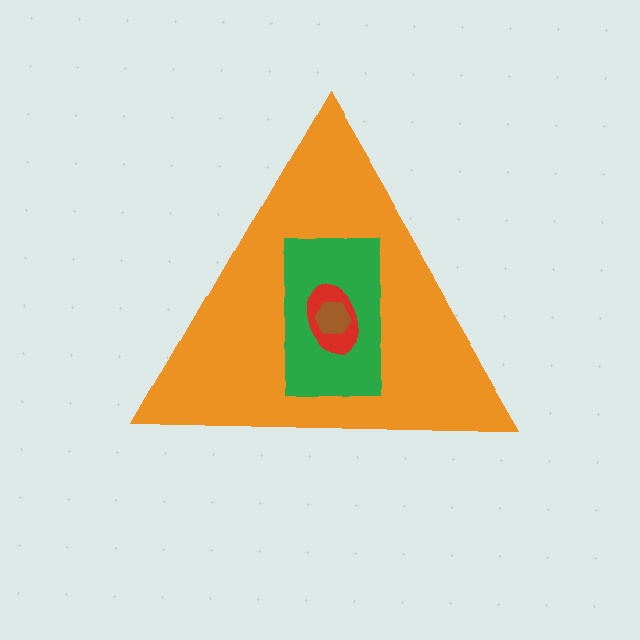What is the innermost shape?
The brown hexagon.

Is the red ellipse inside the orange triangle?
Yes.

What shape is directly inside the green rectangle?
The red ellipse.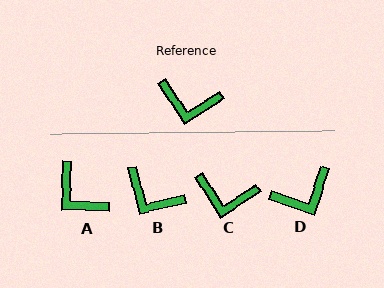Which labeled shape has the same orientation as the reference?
C.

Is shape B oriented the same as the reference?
No, it is off by about 20 degrees.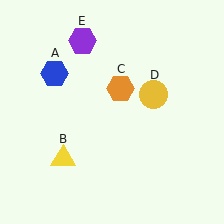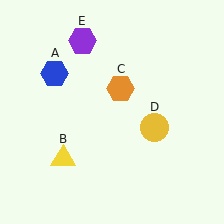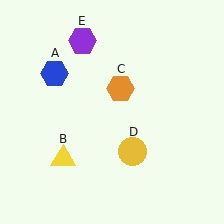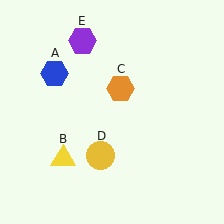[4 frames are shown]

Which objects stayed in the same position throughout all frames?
Blue hexagon (object A) and yellow triangle (object B) and orange hexagon (object C) and purple hexagon (object E) remained stationary.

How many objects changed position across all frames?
1 object changed position: yellow circle (object D).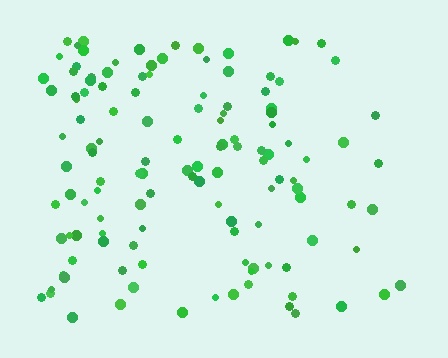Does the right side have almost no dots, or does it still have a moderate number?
Still a moderate number, just noticeably fewer than the left.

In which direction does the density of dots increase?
From right to left, with the left side densest.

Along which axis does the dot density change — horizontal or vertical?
Horizontal.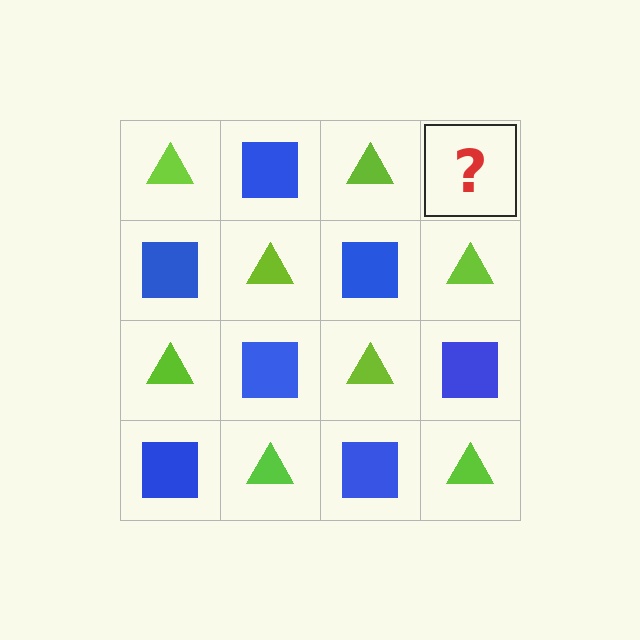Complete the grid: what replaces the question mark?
The question mark should be replaced with a blue square.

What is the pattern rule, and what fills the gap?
The rule is that it alternates lime triangle and blue square in a checkerboard pattern. The gap should be filled with a blue square.